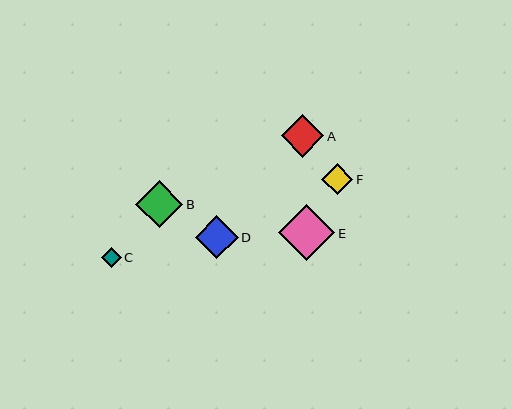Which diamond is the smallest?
Diamond C is the smallest with a size of approximately 20 pixels.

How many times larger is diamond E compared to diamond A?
Diamond E is approximately 1.3 times the size of diamond A.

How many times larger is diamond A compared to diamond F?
Diamond A is approximately 1.4 times the size of diamond F.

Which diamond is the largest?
Diamond E is the largest with a size of approximately 56 pixels.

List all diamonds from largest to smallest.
From largest to smallest: E, B, D, A, F, C.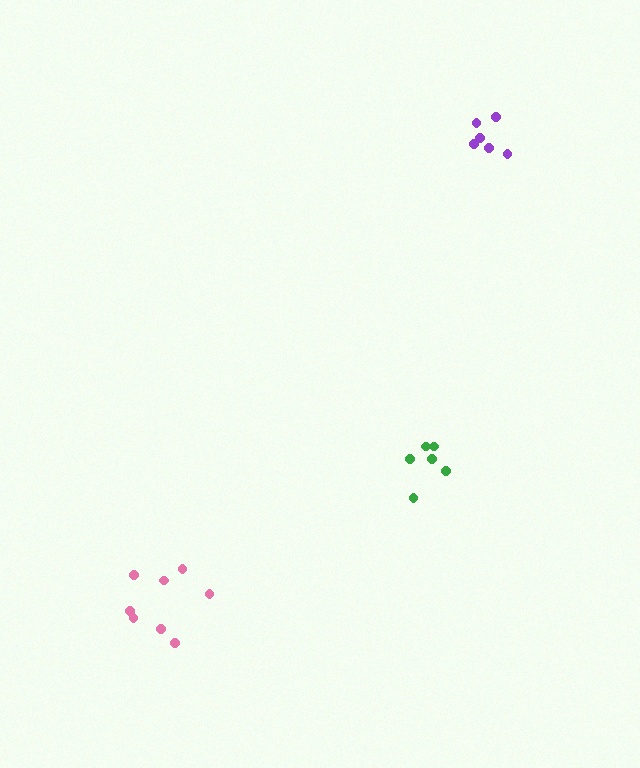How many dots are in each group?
Group 1: 8 dots, Group 2: 6 dots, Group 3: 6 dots (20 total).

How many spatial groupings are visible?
There are 3 spatial groupings.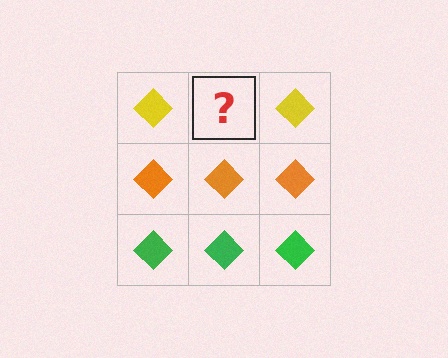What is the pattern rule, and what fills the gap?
The rule is that each row has a consistent color. The gap should be filled with a yellow diamond.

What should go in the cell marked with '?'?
The missing cell should contain a yellow diamond.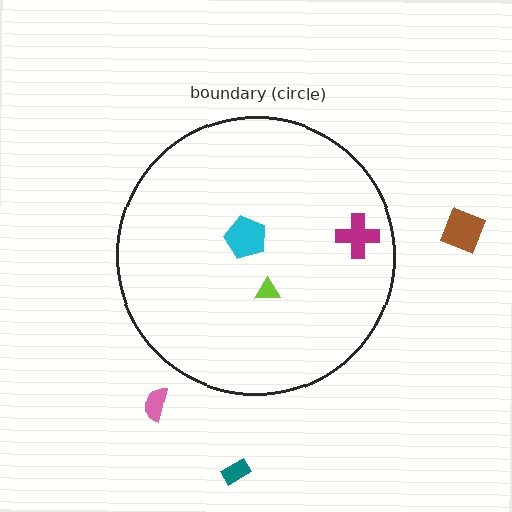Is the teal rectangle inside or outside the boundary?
Outside.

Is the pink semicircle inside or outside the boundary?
Outside.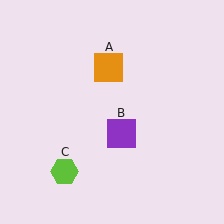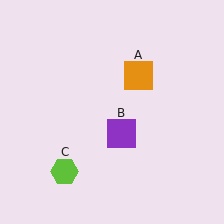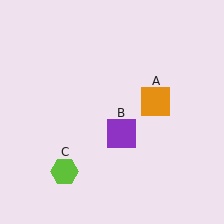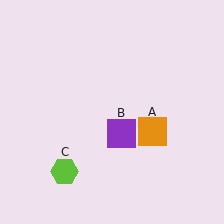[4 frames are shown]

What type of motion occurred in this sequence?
The orange square (object A) rotated clockwise around the center of the scene.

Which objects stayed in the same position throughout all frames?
Purple square (object B) and lime hexagon (object C) remained stationary.